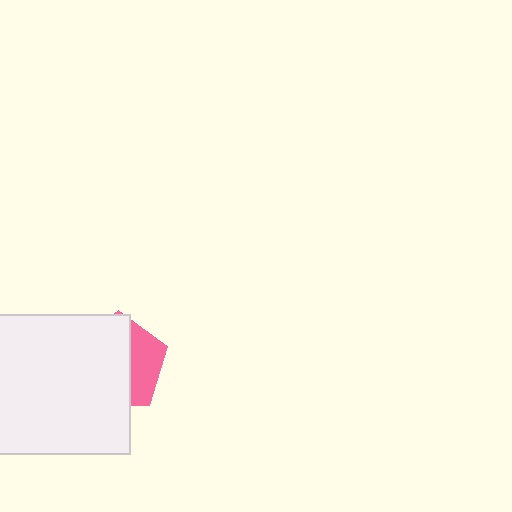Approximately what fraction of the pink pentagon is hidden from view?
Roughly 68% of the pink pentagon is hidden behind the white square.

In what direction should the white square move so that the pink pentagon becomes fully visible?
The white square should move left. That is the shortest direction to clear the overlap and leave the pink pentagon fully visible.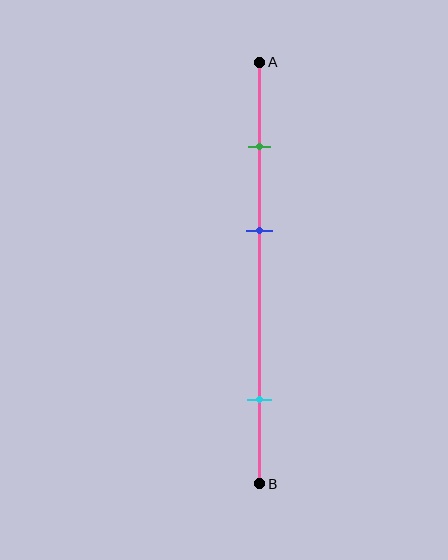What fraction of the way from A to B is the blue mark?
The blue mark is approximately 40% (0.4) of the way from A to B.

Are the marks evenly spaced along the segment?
No, the marks are not evenly spaced.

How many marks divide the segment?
There are 3 marks dividing the segment.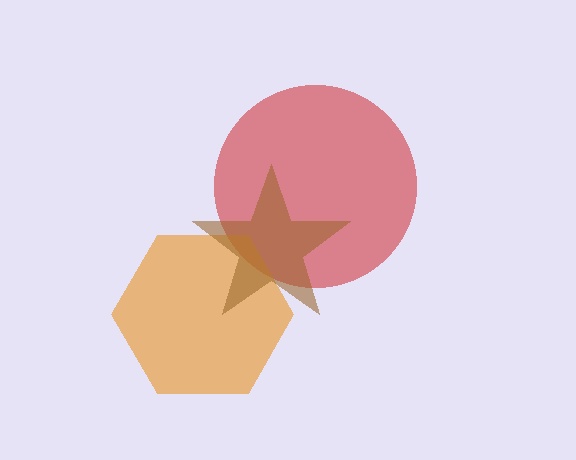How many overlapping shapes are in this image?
There are 3 overlapping shapes in the image.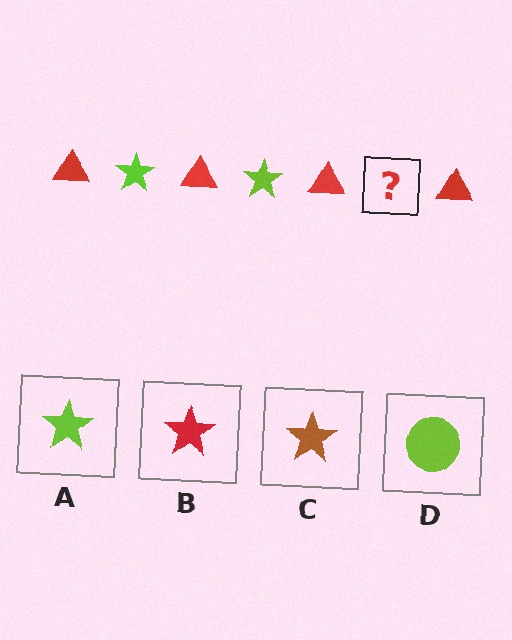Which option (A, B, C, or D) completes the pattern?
A.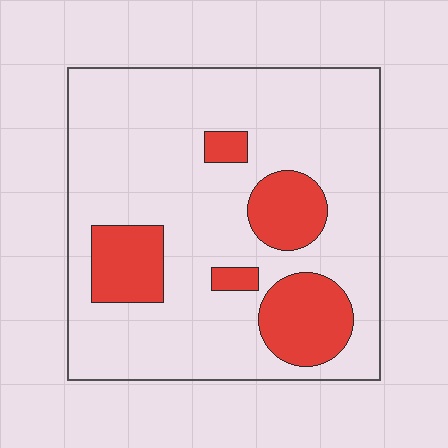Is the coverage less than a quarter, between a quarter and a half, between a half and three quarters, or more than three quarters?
Less than a quarter.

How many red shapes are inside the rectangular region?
5.